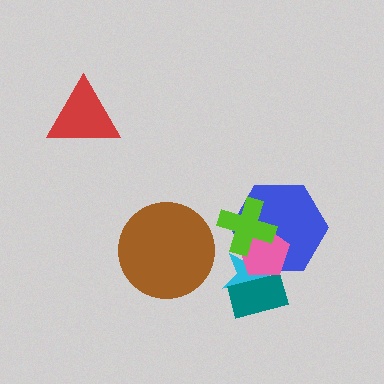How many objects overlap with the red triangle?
0 objects overlap with the red triangle.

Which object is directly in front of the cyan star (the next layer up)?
The teal rectangle is directly in front of the cyan star.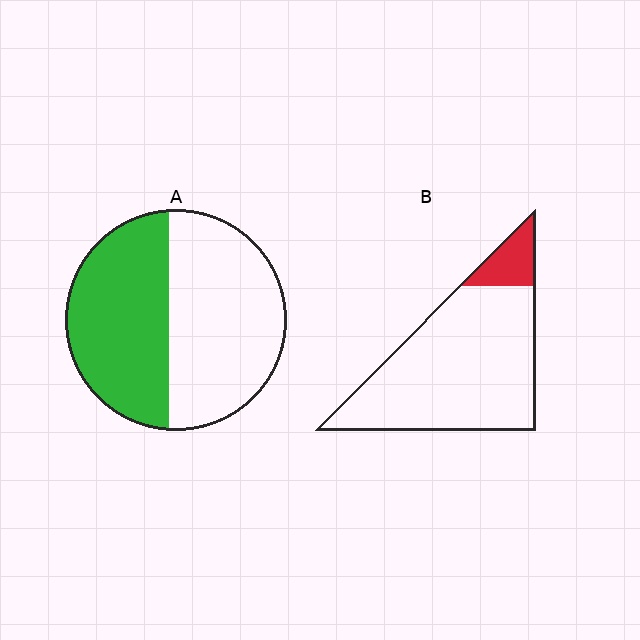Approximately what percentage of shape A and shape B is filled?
A is approximately 45% and B is approximately 10%.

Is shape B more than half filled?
No.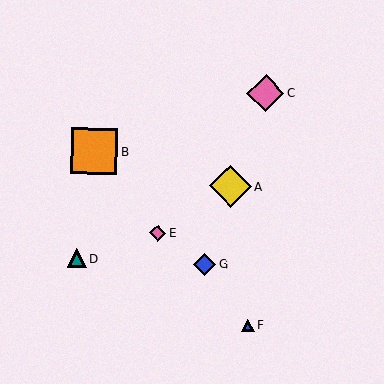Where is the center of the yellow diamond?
The center of the yellow diamond is at (230, 186).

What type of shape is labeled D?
Shape D is a teal triangle.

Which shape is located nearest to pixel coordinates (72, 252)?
The teal triangle (labeled D) at (77, 258) is nearest to that location.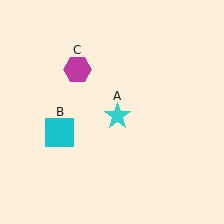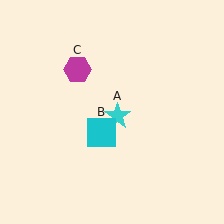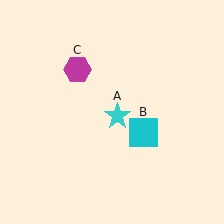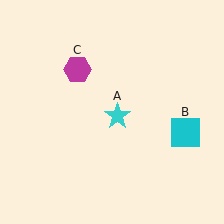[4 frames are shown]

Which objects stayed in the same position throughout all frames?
Cyan star (object A) and magenta hexagon (object C) remained stationary.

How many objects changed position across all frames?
1 object changed position: cyan square (object B).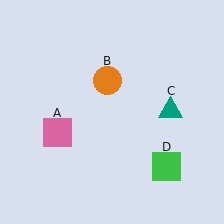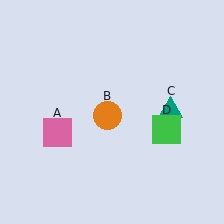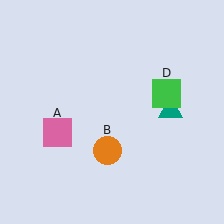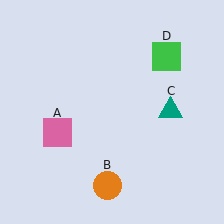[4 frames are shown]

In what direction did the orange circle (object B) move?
The orange circle (object B) moved down.